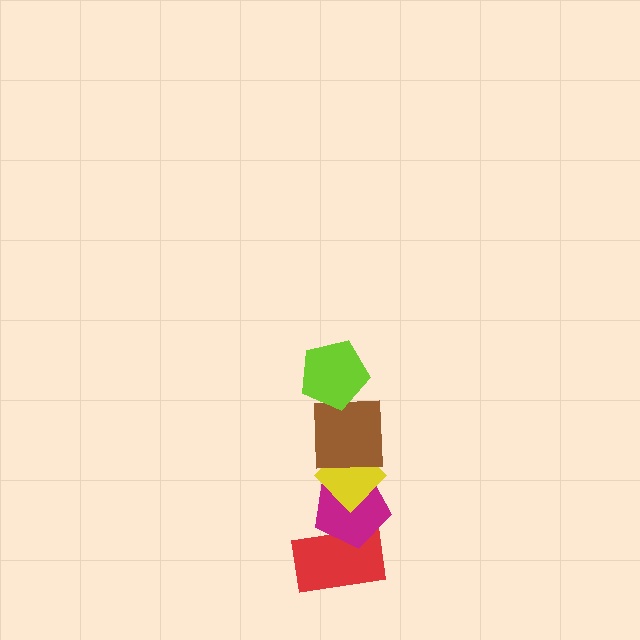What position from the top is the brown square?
The brown square is 2nd from the top.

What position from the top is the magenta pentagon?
The magenta pentagon is 4th from the top.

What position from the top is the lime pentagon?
The lime pentagon is 1st from the top.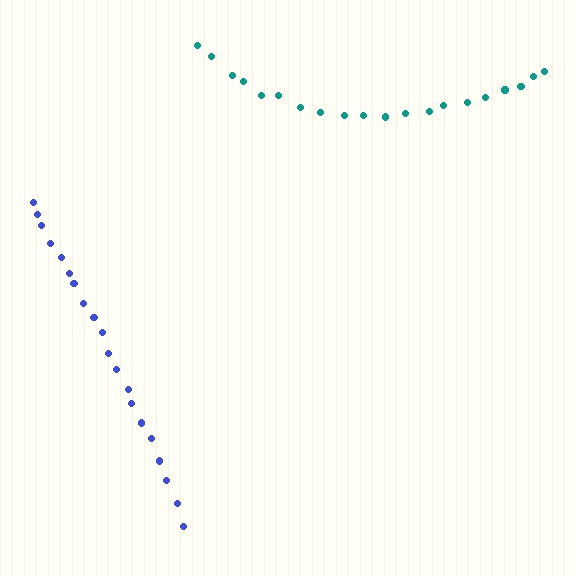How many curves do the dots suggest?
There are 2 distinct paths.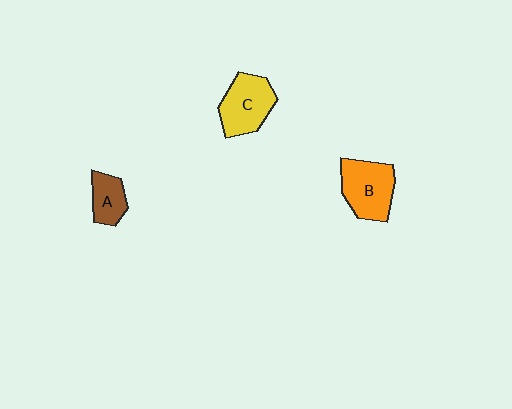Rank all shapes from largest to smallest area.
From largest to smallest: B (orange), C (yellow), A (brown).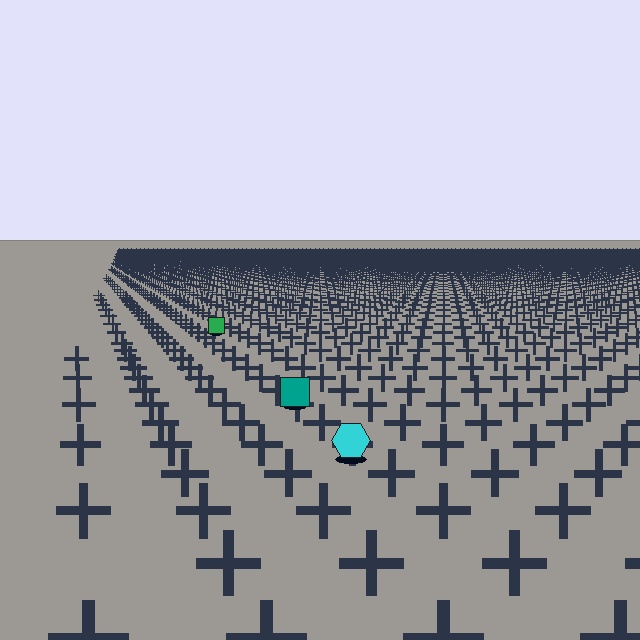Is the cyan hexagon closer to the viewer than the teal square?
Yes. The cyan hexagon is closer — you can tell from the texture gradient: the ground texture is coarser near it.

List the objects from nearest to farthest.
From nearest to farthest: the cyan hexagon, the teal square, the green square.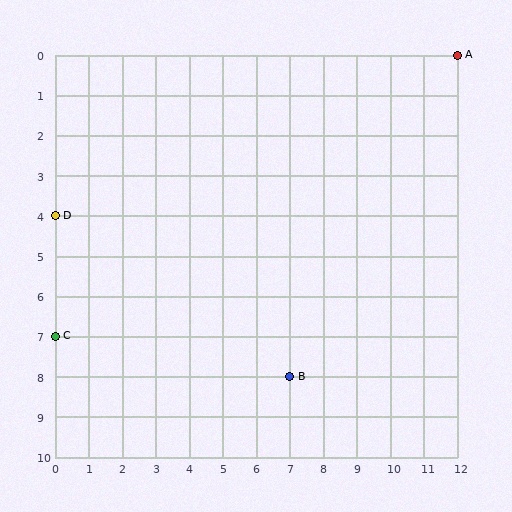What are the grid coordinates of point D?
Point D is at grid coordinates (0, 4).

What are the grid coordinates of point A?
Point A is at grid coordinates (12, 0).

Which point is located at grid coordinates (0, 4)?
Point D is at (0, 4).